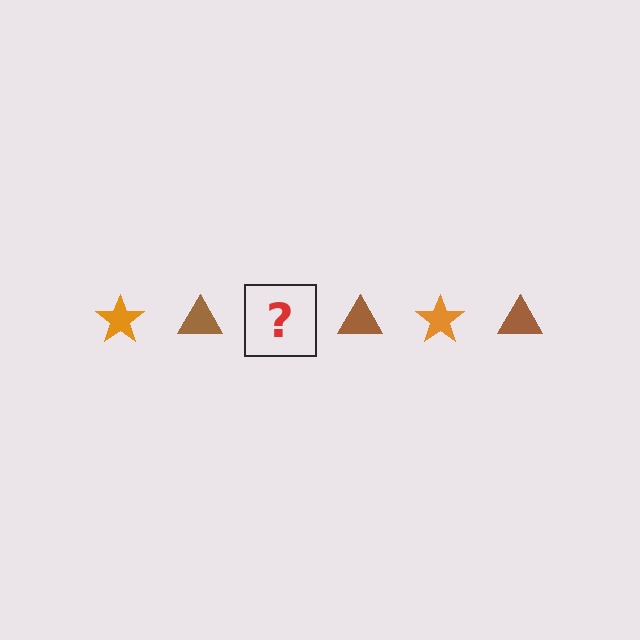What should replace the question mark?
The question mark should be replaced with an orange star.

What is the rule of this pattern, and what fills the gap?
The rule is that the pattern alternates between orange star and brown triangle. The gap should be filled with an orange star.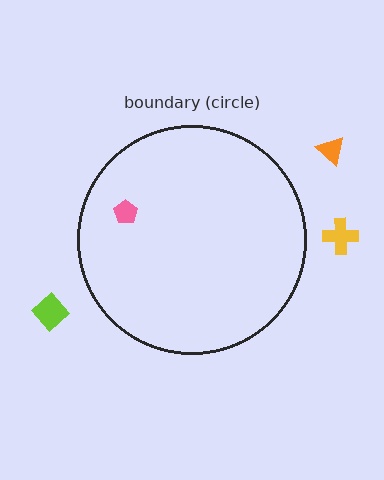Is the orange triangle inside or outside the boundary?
Outside.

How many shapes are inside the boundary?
1 inside, 3 outside.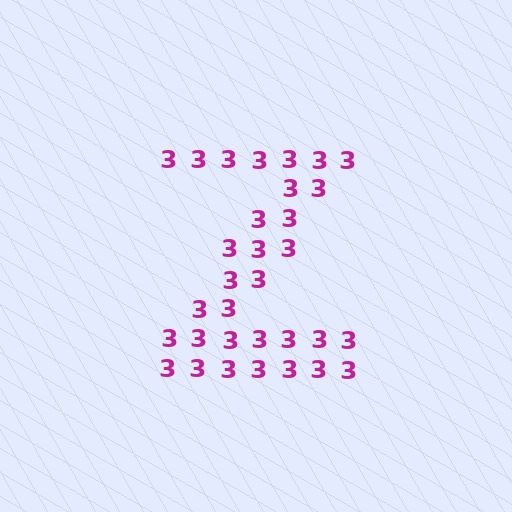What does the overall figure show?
The overall figure shows the letter Z.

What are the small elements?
The small elements are digit 3's.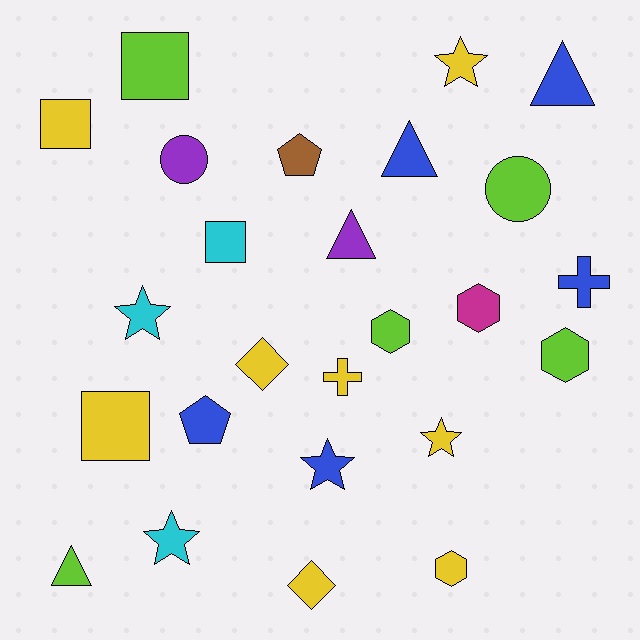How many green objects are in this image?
There are no green objects.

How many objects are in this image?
There are 25 objects.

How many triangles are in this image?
There are 4 triangles.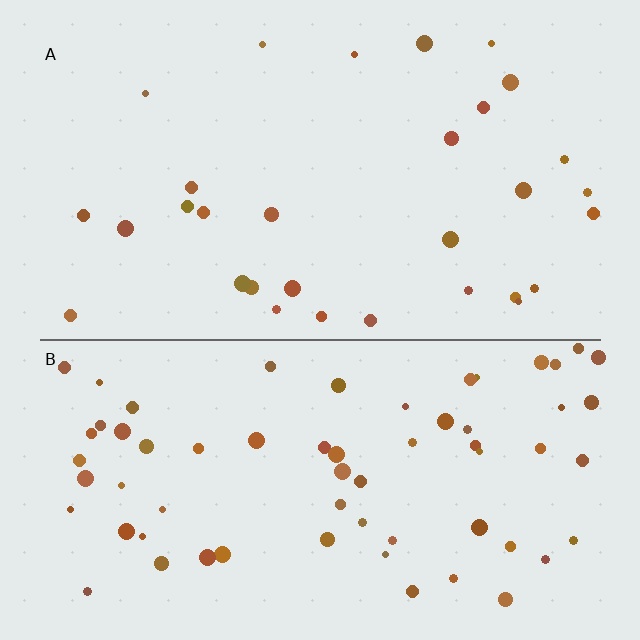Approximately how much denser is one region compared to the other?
Approximately 2.1× — region B over region A.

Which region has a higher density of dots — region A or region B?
B (the bottom).